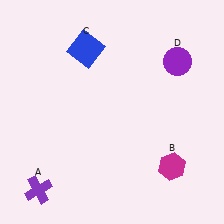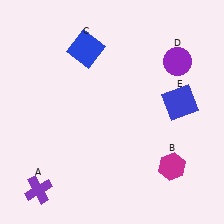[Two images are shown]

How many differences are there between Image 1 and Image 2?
There is 1 difference between the two images.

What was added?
A blue square (E) was added in Image 2.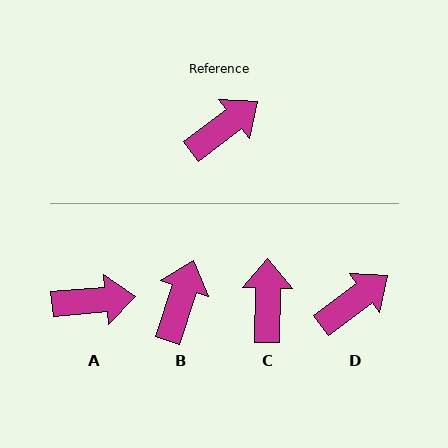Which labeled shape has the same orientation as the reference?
D.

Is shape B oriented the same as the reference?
No, it is off by about 35 degrees.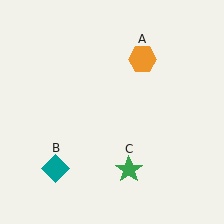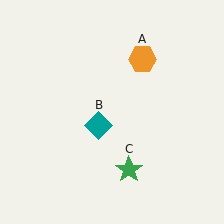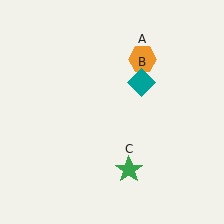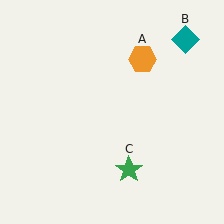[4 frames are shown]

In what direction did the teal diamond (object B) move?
The teal diamond (object B) moved up and to the right.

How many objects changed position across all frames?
1 object changed position: teal diamond (object B).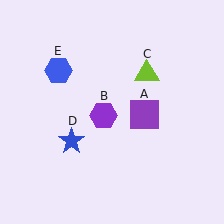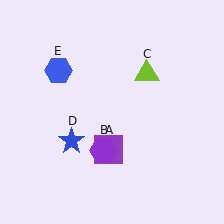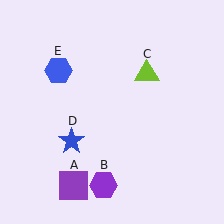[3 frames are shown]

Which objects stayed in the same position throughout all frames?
Lime triangle (object C) and blue star (object D) and blue hexagon (object E) remained stationary.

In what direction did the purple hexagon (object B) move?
The purple hexagon (object B) moved down.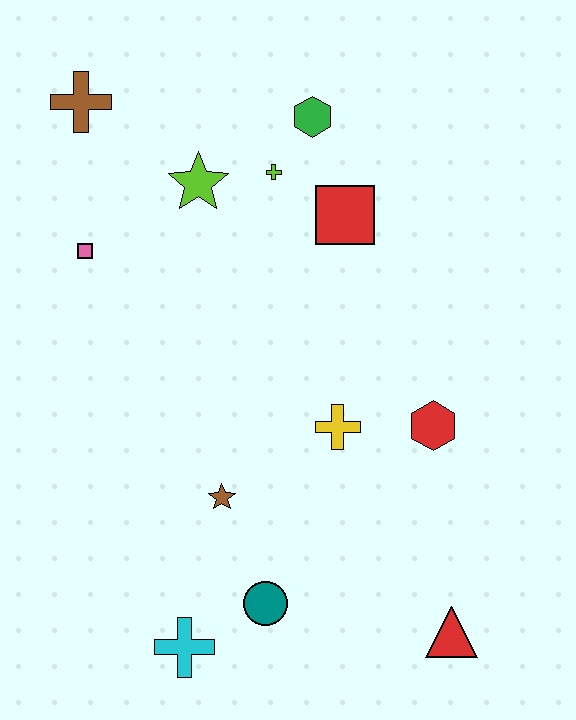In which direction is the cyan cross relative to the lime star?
The cyan cross is below the lime star.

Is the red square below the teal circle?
No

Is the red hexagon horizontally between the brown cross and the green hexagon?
No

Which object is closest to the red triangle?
The teal circle is closest to the red triangle.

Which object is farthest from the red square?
The cyan cross is farthest from the red square.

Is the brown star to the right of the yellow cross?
No